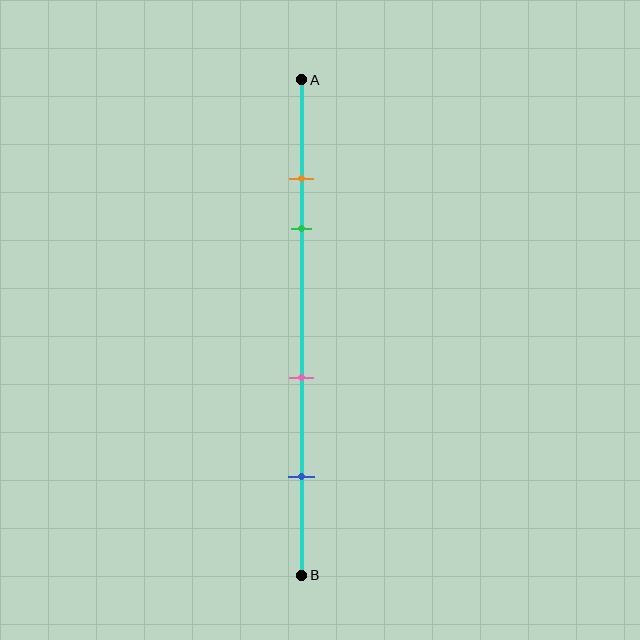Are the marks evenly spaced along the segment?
No, the marks are not evenly spaced.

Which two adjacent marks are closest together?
The orange and green marks are the closest adjacent pair.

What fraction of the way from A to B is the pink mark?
The pink mark is approximately 60% (0.6) of the way from A to B.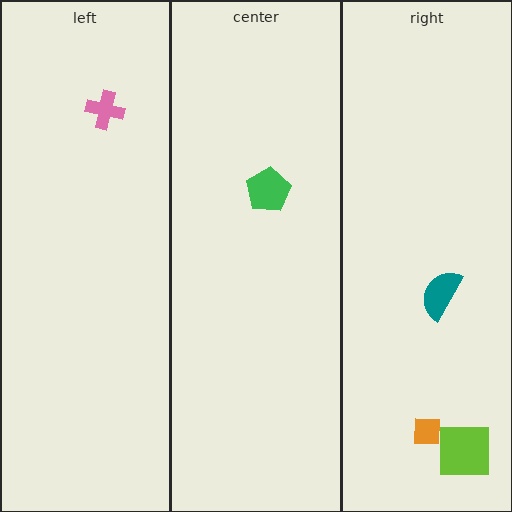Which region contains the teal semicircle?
The right region.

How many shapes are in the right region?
3.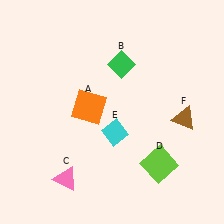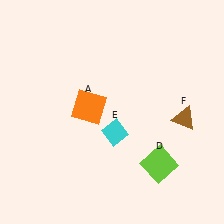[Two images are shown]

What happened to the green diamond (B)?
The green diamond (B) was removed in Image 2. It was in the top-right area of Image 1.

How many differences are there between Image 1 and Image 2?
There are 2 differences between the two images.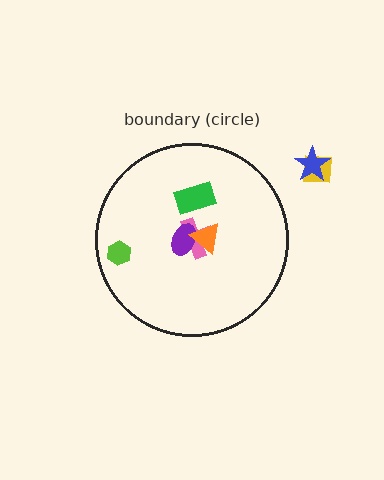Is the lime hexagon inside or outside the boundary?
Inside.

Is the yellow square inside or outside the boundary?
Outside.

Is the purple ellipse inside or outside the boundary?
Inside.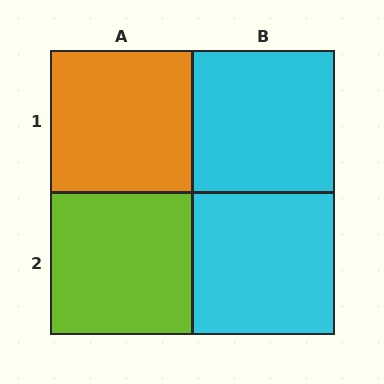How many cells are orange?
1 cell is orange.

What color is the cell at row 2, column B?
Cyan.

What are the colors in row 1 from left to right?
Orange, cyan.